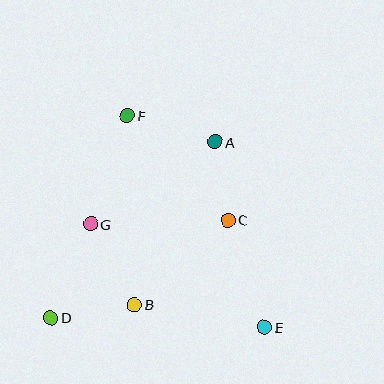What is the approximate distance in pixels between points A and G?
The distance between A and G is approximately 149 pixels.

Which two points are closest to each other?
Points A and C are closest to each other.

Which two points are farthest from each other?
Points E and F are farthest from each other.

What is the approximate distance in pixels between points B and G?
The distance between B and G is approximately 92 pixels.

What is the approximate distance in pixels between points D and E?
The distance between D and E is approximately 214 pixels.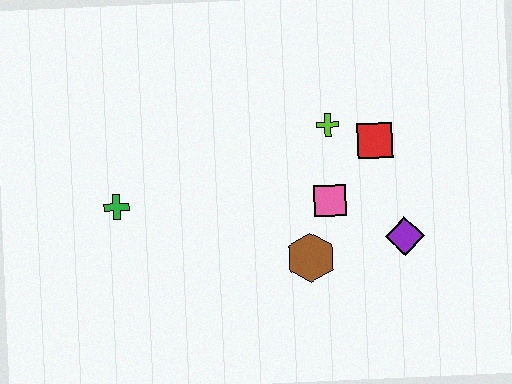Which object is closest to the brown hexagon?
The pink square is closest to the brown hexagon.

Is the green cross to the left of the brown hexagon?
Yes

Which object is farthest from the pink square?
The green cross is farthest from the pink square.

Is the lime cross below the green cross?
No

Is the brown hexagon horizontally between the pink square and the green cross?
Yes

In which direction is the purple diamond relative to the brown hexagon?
The purple diamond is to the right of the brown hexagon.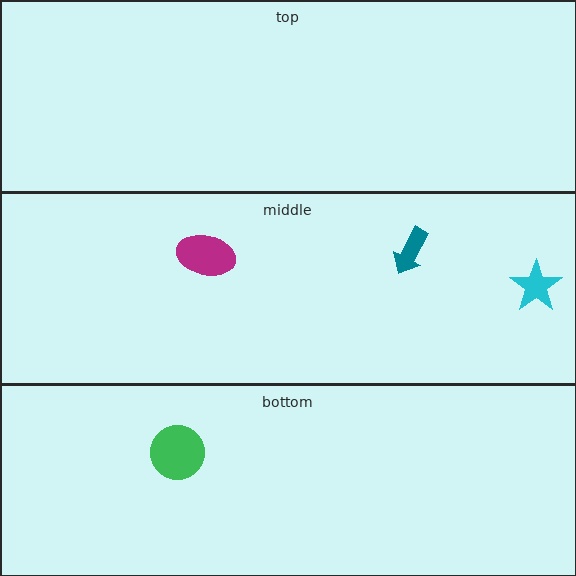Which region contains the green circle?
The bottom region.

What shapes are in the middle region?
The magenta ellipse, the teal arrow, the cyan star.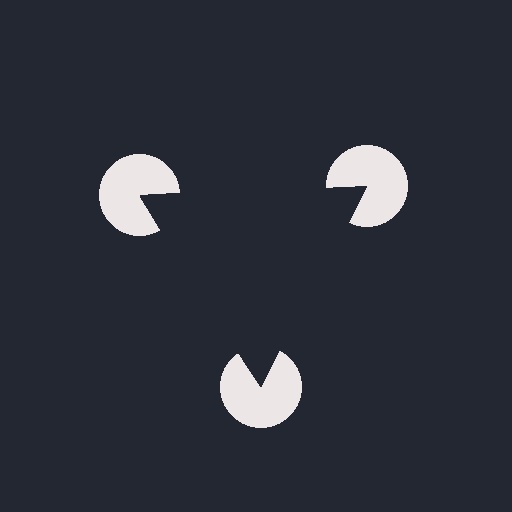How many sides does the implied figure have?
3 sides.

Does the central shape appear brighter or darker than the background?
It typically appears slightly darker than the background, even though no actual brightness change is drawn.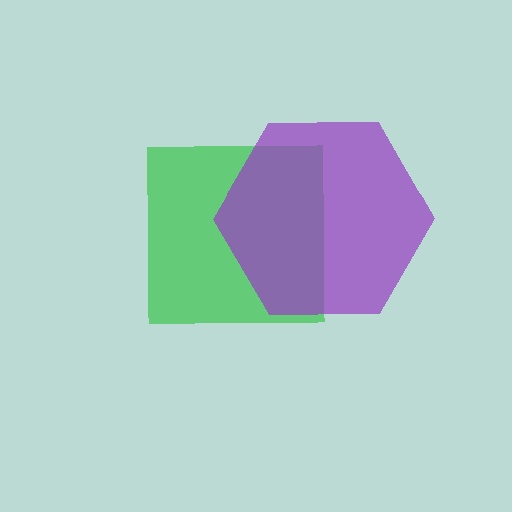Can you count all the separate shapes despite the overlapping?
Yes, there are 2 separate shapes.